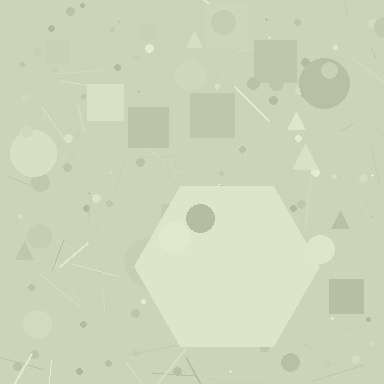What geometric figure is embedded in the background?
A hexagon is embedded in the background.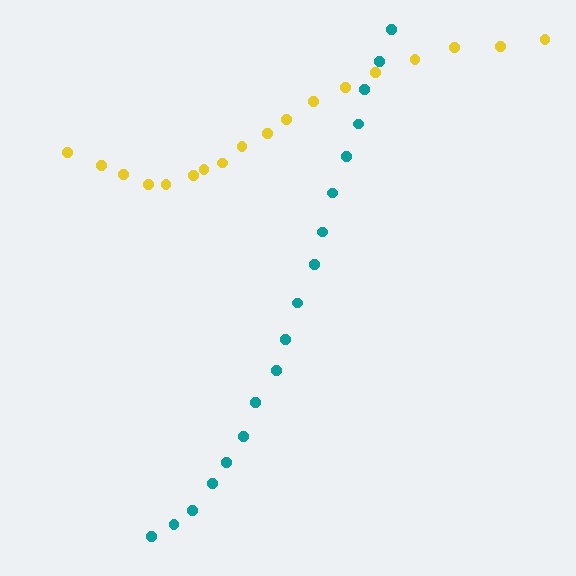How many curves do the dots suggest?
There are 2 distinct paths.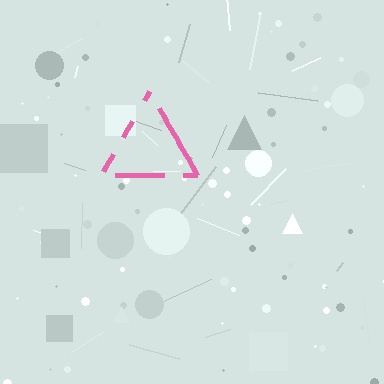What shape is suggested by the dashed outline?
The dashed outline suggests a triangle.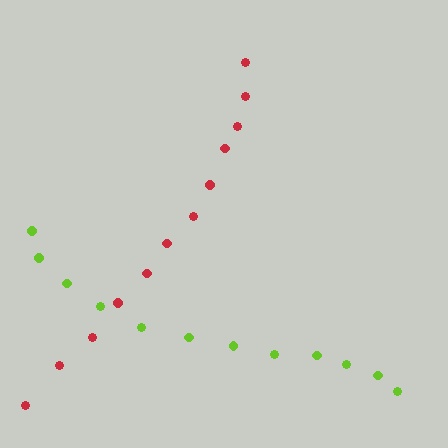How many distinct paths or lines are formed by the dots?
There are 2 distinct paths.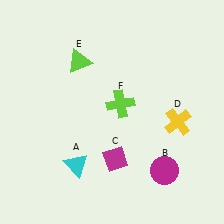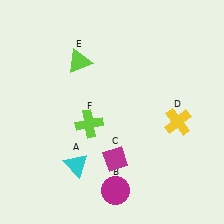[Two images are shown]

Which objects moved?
The objects that moved are: the magenta circle (B), the lime cross (F).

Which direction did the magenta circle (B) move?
The magenta circle (B) moved left.